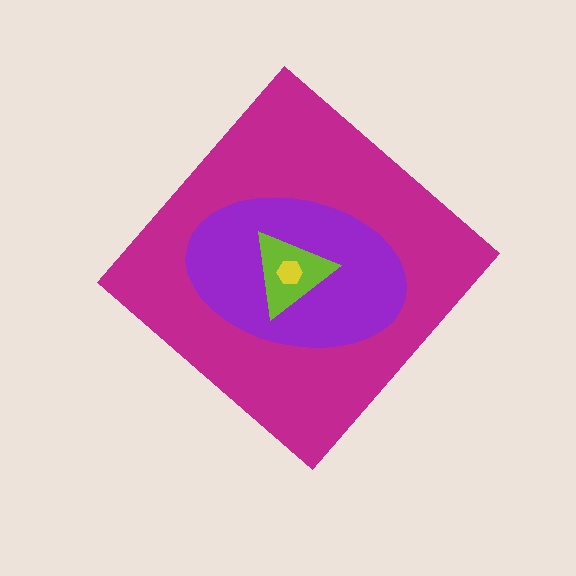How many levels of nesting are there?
4.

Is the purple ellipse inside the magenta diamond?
Yes.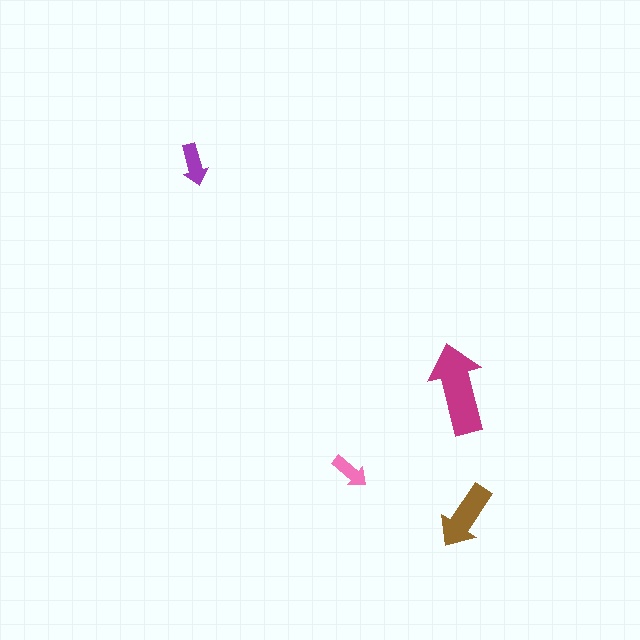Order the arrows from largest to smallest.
the magenta one, the brown one, the purple one, the pink one.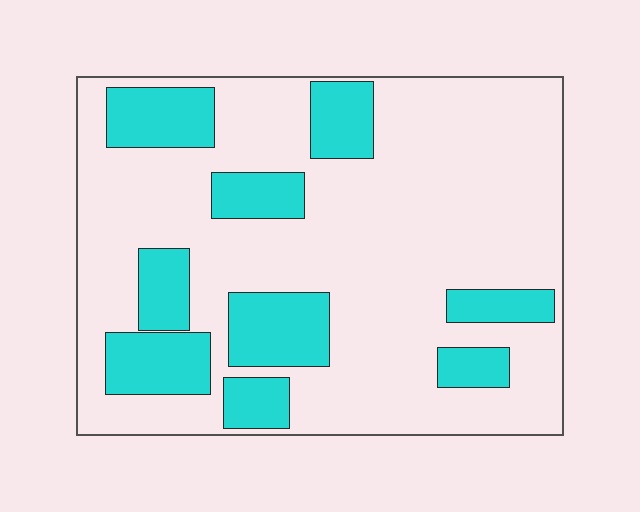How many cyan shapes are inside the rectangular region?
9.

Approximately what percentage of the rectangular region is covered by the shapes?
Approximately 25%.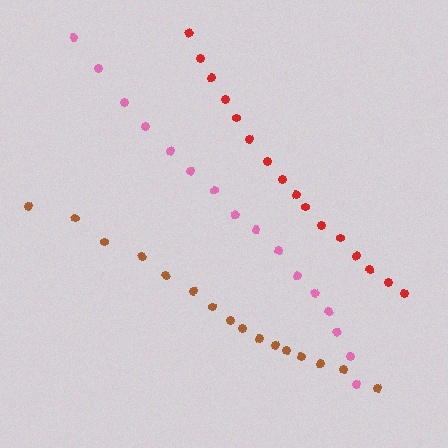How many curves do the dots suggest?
There are 3 distinct paths.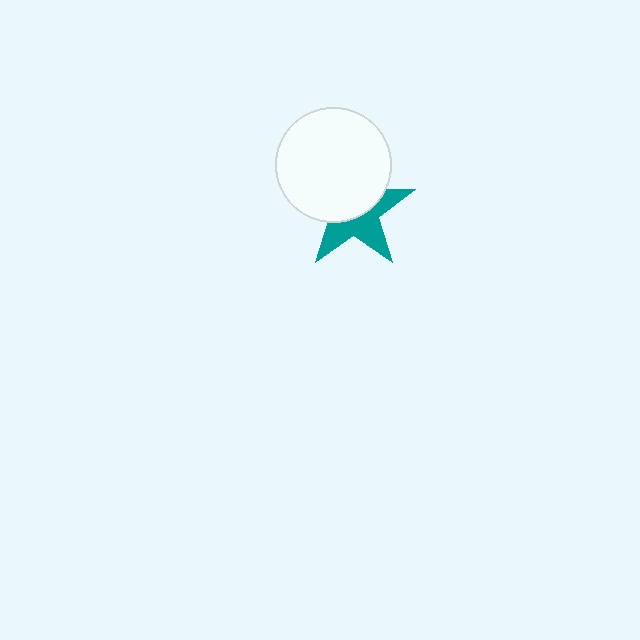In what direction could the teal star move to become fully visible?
The teal star could move down. That would shift it out from behind the white circle entirely.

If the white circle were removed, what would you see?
You would see the complete teal star.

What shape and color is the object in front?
The object in front is a white circle.